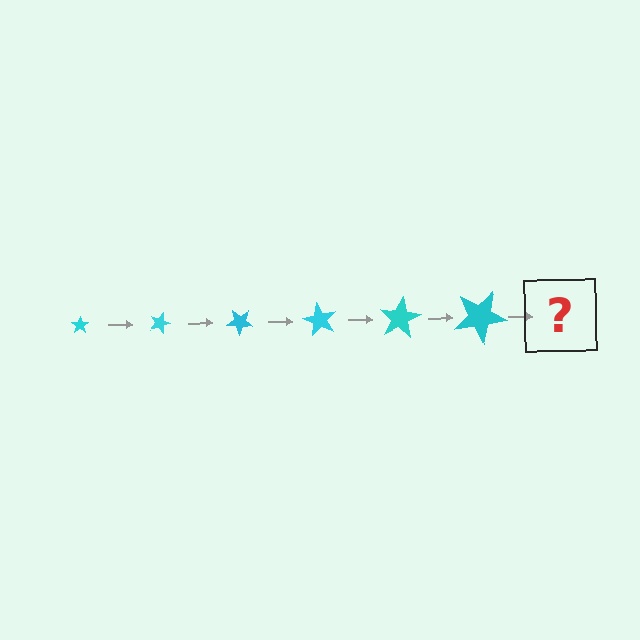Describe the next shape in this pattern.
It should be a star, larger than the previous one and rotated 120 degrees from the start.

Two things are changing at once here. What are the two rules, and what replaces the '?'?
The two rules are that the star grows larger each step and it rotates 20 degrees each step. The '?' should be a star, larger than the previous one and rotated 120 degrees from the start.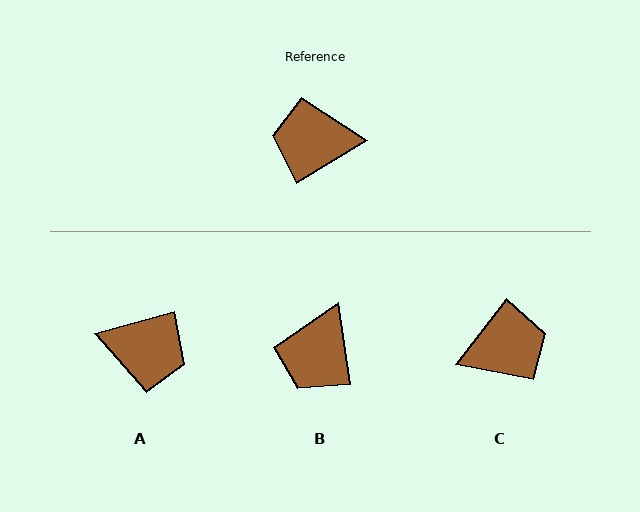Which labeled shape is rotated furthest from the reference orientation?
A, about 164 degrees away.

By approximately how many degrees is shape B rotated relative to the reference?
Approximately 68 degrees counter-clockwise.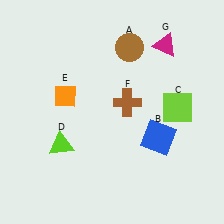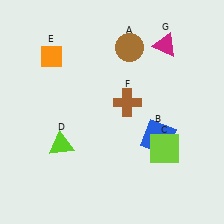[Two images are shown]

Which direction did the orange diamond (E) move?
The orange diamond (E) moved up.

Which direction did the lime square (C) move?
The lime square (C) moved down.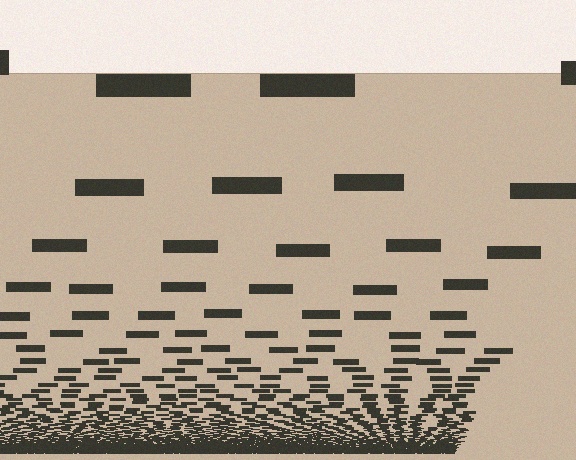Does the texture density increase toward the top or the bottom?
Density increases toward the bottom.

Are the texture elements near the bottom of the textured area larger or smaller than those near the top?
Smaller. The gradient is inverted — elements near the bottom are smaller and denser.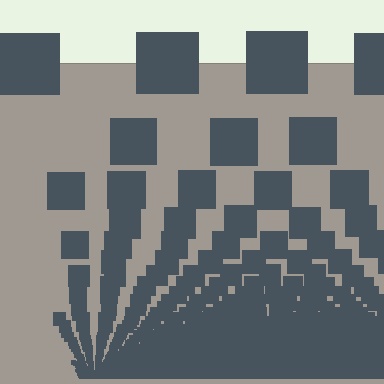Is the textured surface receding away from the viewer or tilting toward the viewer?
The surface appears to tilt toward the viewer. Texture elements get larger and sparser toward the top.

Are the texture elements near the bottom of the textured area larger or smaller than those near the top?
Smaller. The gradient is inverted — elements near the bottom are smaller and denser.